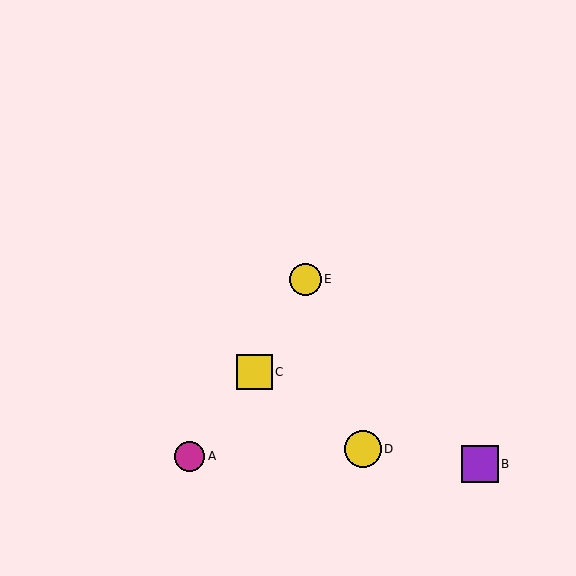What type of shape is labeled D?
Shape D is a yellow circle.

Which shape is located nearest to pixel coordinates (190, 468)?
The magenta circle (labeled A) at (190, 456) is nearest to that location.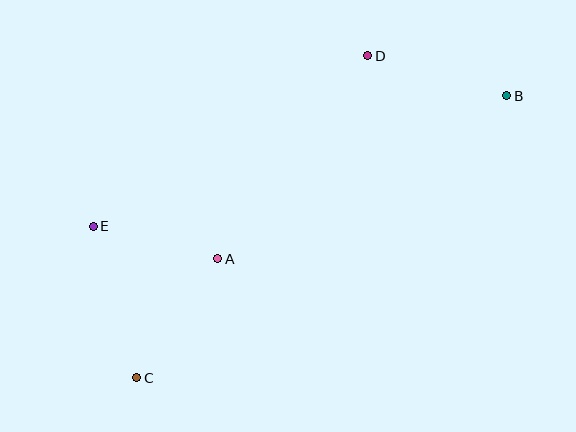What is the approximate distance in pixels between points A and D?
The distance between A and D is approximately 252 pixels.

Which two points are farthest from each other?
Points B and C are farthest from each other.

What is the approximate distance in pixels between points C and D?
The distance between C and D is approximately 396 pixels.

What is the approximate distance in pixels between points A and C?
The distance between A and C is approximately 144 pixels.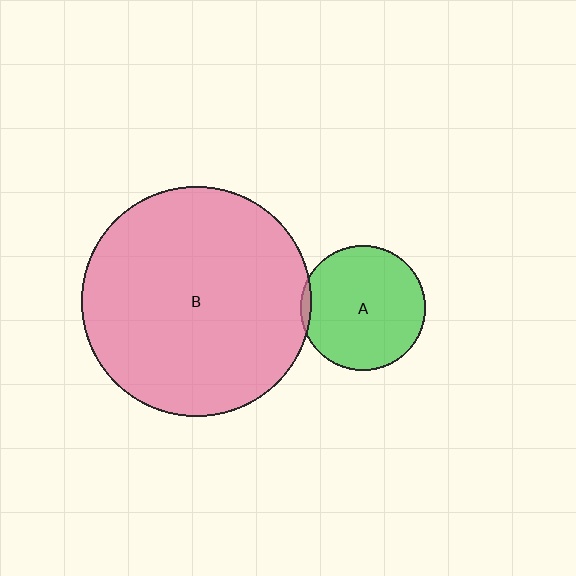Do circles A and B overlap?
Yes.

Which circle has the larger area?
Circle B (pink).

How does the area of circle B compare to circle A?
Approximately 3.4 times.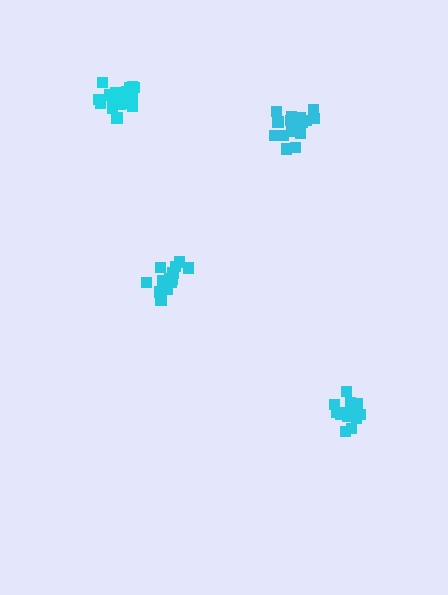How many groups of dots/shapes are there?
There are 4 groups.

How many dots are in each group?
Group 1: 16 dots, Group 2: 13 dots, Group 3: 19 dots, Group 4: 19 dots (67 total).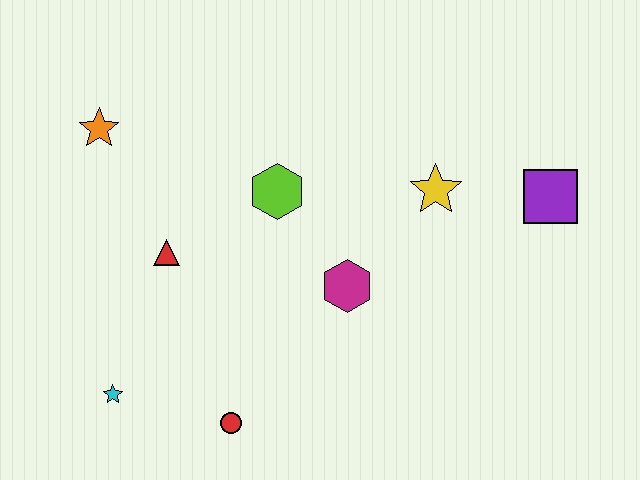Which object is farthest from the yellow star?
The cyan star is farthest from the yellow star.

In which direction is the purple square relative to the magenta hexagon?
The purple square is to the right of the magenta hexagon.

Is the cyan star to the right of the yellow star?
No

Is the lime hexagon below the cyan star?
No